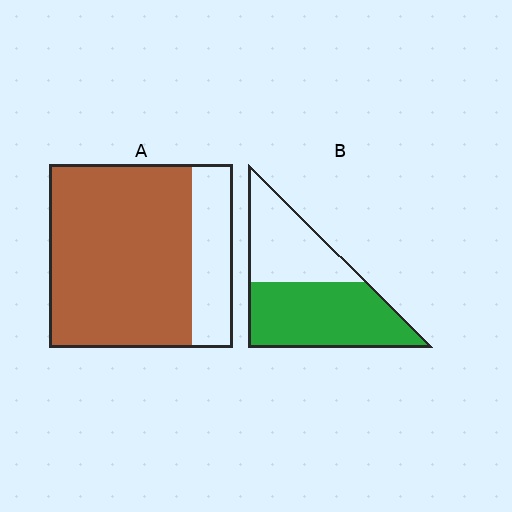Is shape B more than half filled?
Yes.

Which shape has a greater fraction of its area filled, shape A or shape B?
Shape A.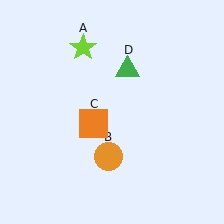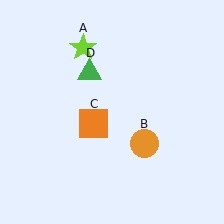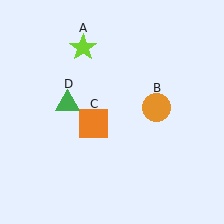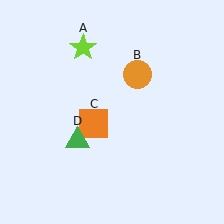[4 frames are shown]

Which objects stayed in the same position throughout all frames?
Lime star (object A) and orange square (object C) remained stationary.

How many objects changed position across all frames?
2 objects changed position: orange circle (object B), green triangle (object D).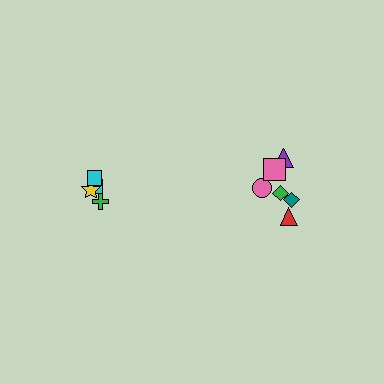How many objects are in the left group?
There are 4 objects.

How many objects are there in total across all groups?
There are 10 objects.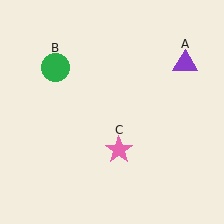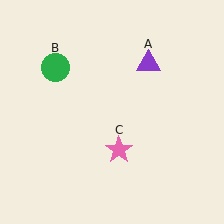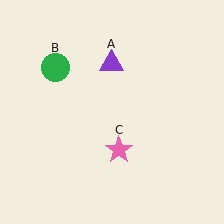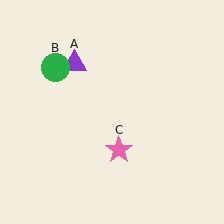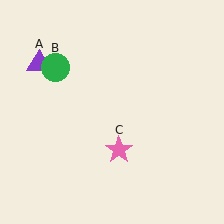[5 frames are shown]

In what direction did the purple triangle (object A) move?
The purple triangle (object A) moved left.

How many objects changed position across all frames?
1 object changed position: purple triangle (object A).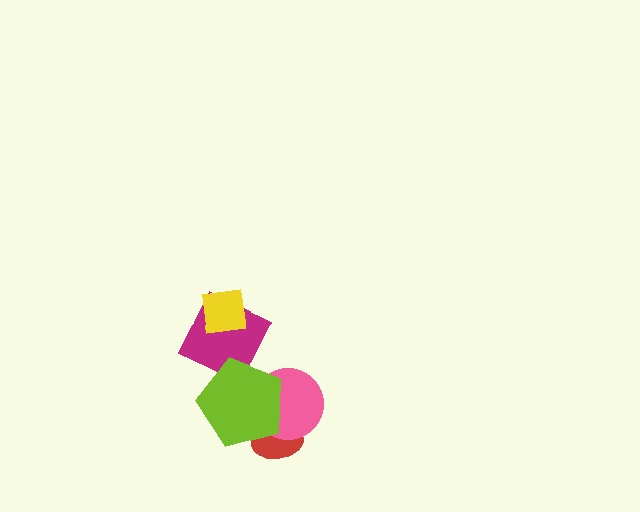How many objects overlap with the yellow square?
1 object overlaps with the yellow square.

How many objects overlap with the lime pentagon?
3 objects overlap with the lime pentagon.